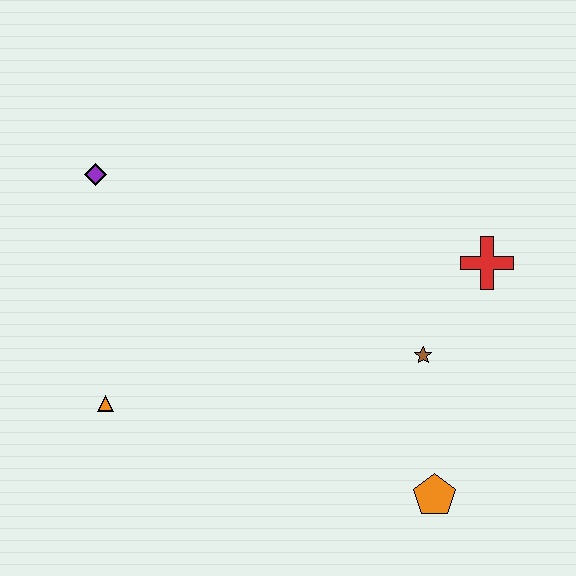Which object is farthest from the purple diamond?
The orange pentagon is farthest from the purple diamond.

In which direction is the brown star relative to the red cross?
The brown star is below the red cross.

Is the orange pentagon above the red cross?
No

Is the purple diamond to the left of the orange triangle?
Yes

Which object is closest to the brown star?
The red cross is closest to the brown star.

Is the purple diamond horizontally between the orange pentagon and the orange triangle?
No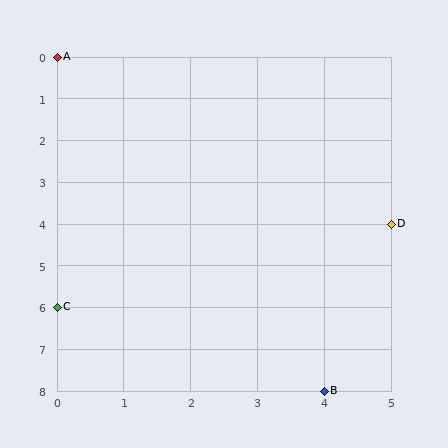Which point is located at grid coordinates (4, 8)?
Point B is at (4, 8).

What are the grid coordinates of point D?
Point D is at grid coordinates (5, 4).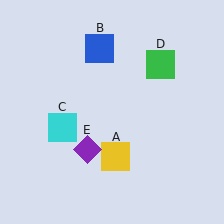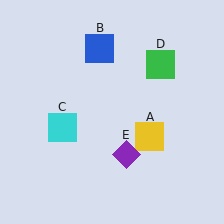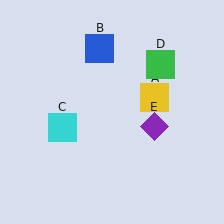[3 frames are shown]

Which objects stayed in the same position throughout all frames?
Blue square (object B) and cyan square (object C) and green square (object D) remained stationary.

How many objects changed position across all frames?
2 objects changed position: yellow square (object A), purple diamond (object E).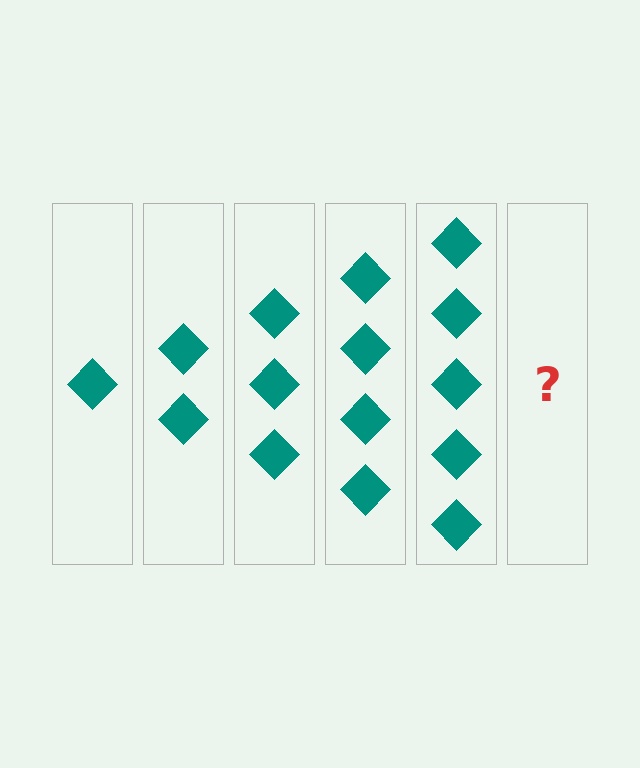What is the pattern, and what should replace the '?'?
The pattern is that each step adds one more diamond. The '?' should be 6 diamonds.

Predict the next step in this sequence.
The next step is 6 diamonds.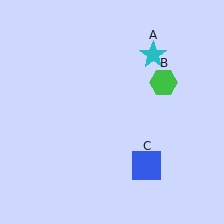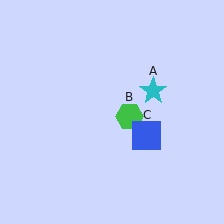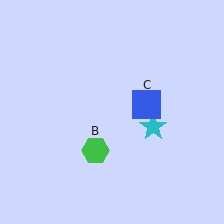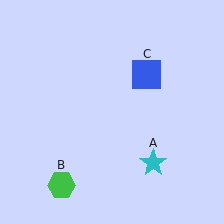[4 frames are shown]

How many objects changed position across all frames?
3 objects changed position: cyan star (object A), green hexagon (object B), blue square (object C).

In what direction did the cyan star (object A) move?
The cyan star (object A) moved down.